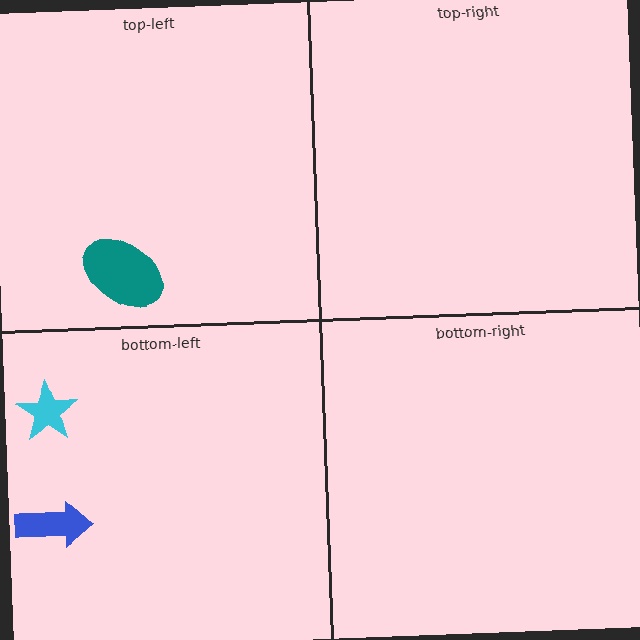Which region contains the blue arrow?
The bottom-left region.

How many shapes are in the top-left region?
1.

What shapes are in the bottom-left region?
The cyan star, the blue arrow.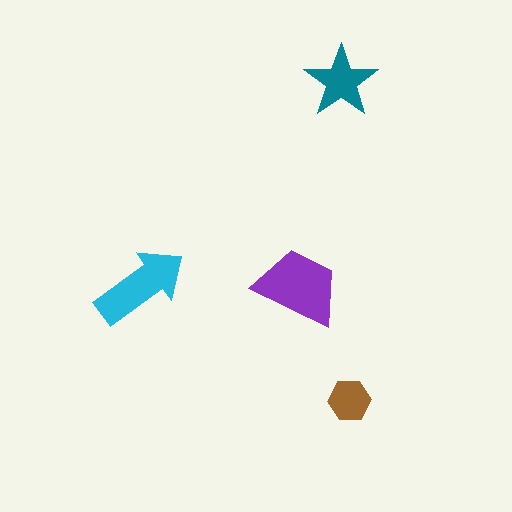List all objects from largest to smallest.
The purple trapezoid, the cyan arrow, the teal star, the brown hexagon.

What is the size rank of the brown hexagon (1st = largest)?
4th.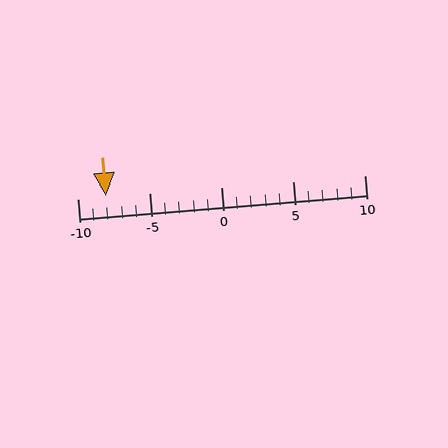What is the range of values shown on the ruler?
The ruler shows values from -10 to 10.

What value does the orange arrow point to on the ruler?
The orange arrow points to approximately -8.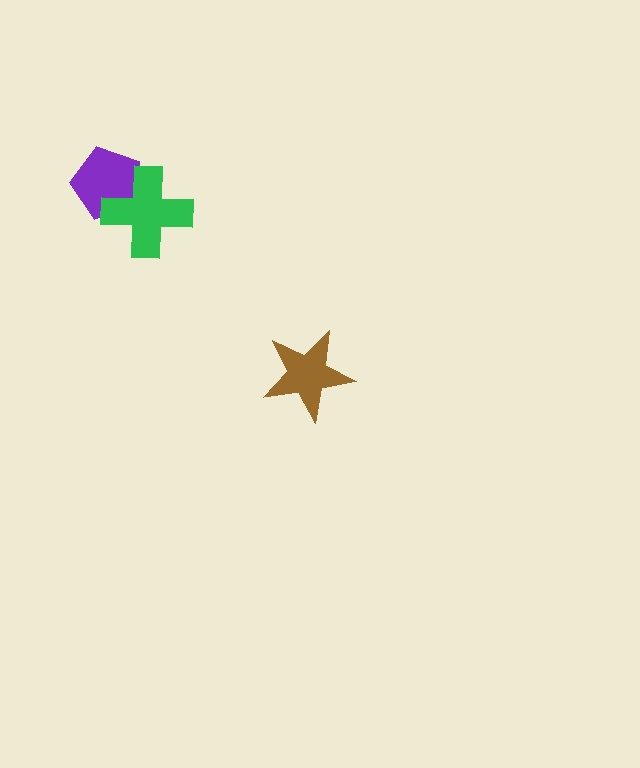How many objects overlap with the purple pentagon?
1 object overlaps with the purple pentagon.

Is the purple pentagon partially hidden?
Yes, it is partially covered by another shape.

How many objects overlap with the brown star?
0 objects overlap with the brown star.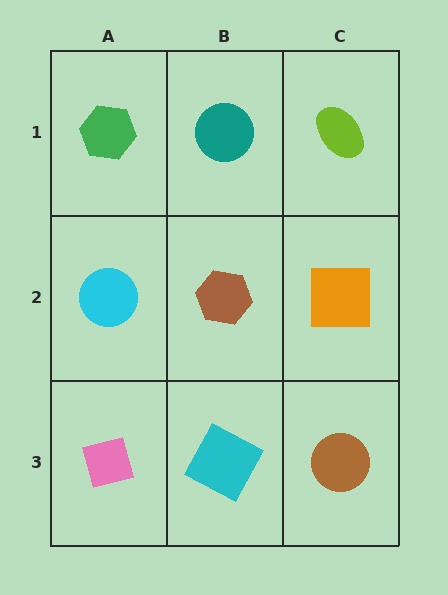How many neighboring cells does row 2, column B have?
4.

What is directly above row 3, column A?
A cyan circle.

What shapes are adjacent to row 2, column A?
A green hexagon (row 1, column A), a pink square (row 3, column A), a brown hexagon (row 2, column B).